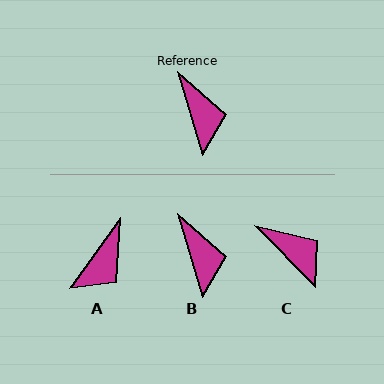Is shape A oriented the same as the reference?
No, it is off by about 52 degrees.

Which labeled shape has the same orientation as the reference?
B.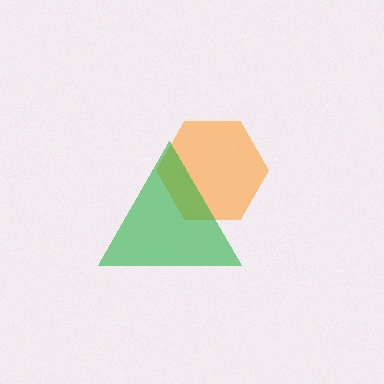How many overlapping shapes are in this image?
There are 2 overlapping shapes in the image.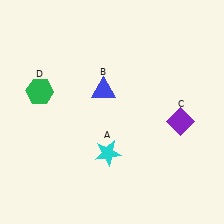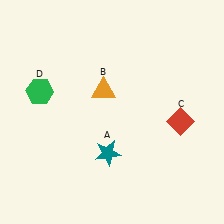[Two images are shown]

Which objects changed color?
A changed from cyan to teal. B changed from blue to orange. C changed from purple to red.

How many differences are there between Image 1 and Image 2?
There are 3 differences between the two images.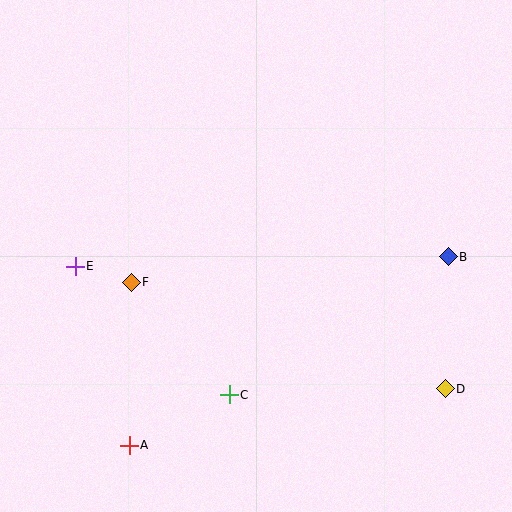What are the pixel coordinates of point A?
Point A is at (129, 445).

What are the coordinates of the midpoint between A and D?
The midpoint between A and D is at (287, 417).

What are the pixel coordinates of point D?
Point D is at (445, 389).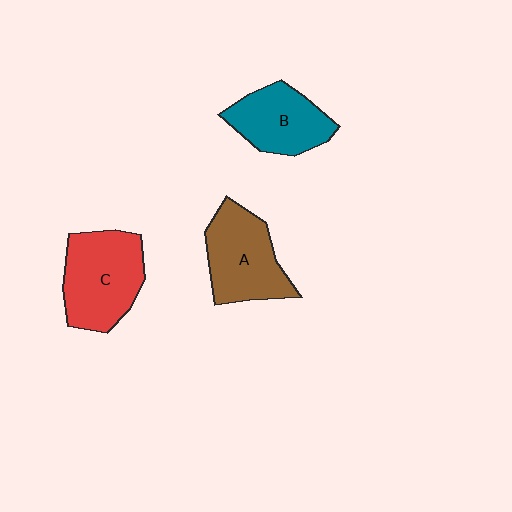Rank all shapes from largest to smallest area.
From largest to smallest: C (red), A (brown), B (teal).